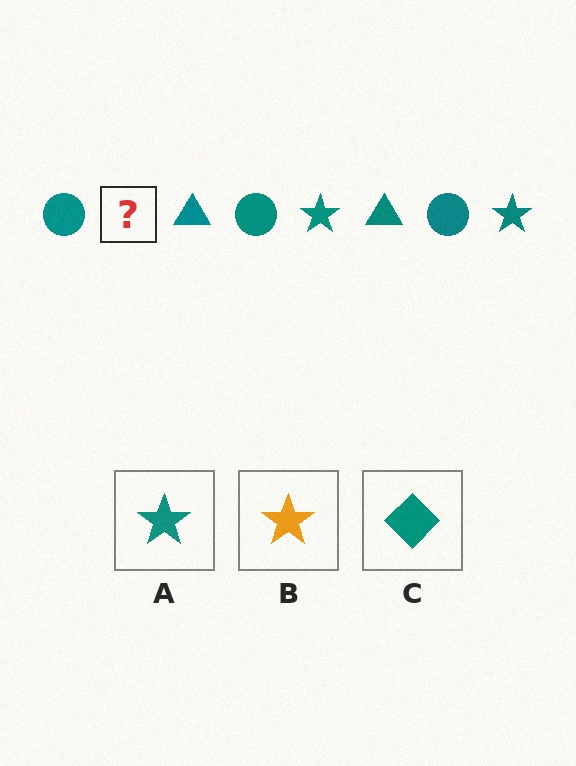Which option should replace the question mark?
Option A.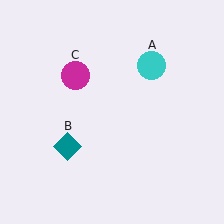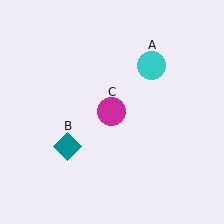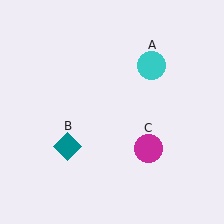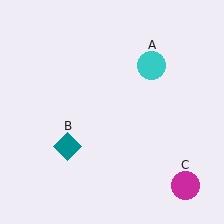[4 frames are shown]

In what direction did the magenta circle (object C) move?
The magenta circle (object C) moved down and to the right.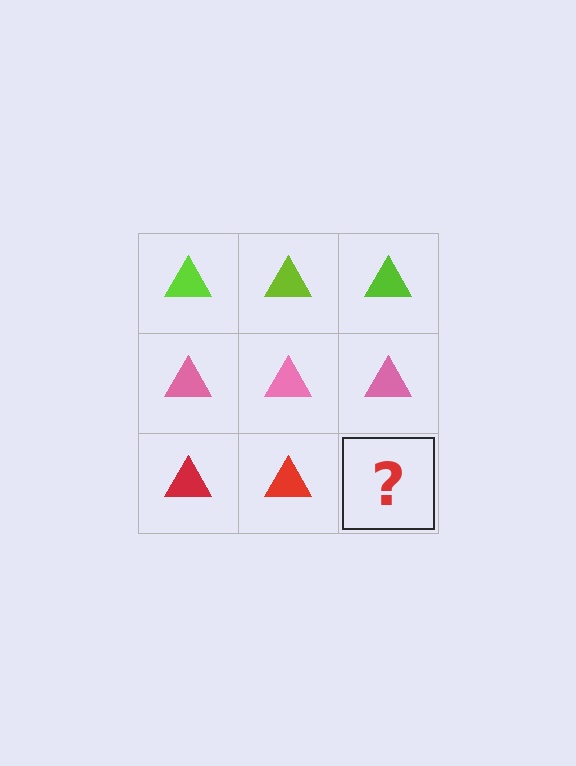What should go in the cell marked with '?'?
The missing cell should contain a red triangle.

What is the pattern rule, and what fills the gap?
The rule is that each row has a consistent color. The gap should be filled with a red triangle.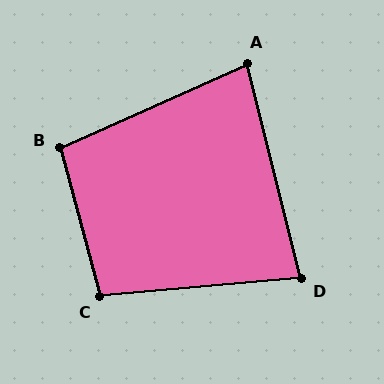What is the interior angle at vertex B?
Approximately 99 degrees (obtuse).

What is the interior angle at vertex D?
Approximately 81 degrees (acute).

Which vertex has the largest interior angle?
C, at approximately 100 degrees.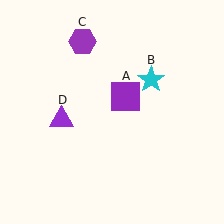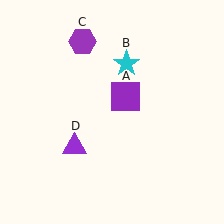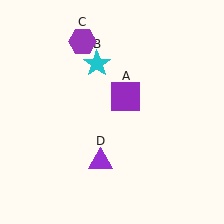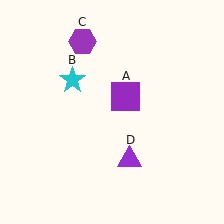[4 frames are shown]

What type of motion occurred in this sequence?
The cyan star (object B), purple triangle (object D) rotated counterclockwise around the center of the scene.